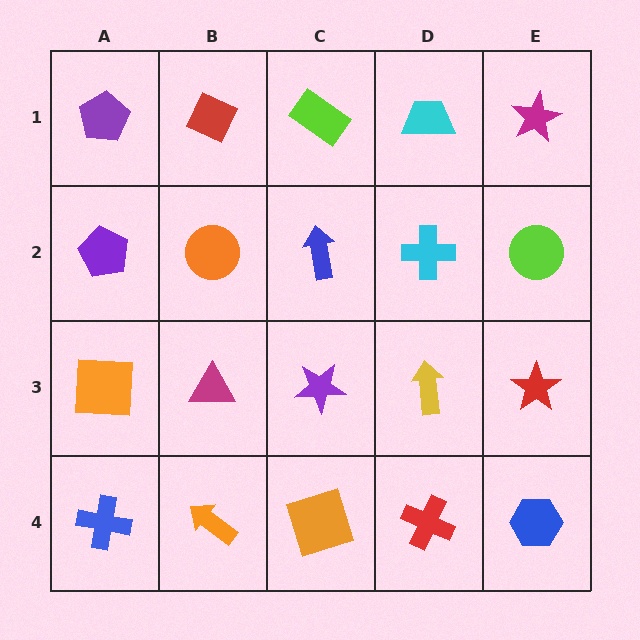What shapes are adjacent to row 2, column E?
A magenta star (row 1, column E), a red star (row 3, column E), a cyan cross (row 2, column D).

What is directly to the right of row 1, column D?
A magenta star.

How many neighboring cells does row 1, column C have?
3.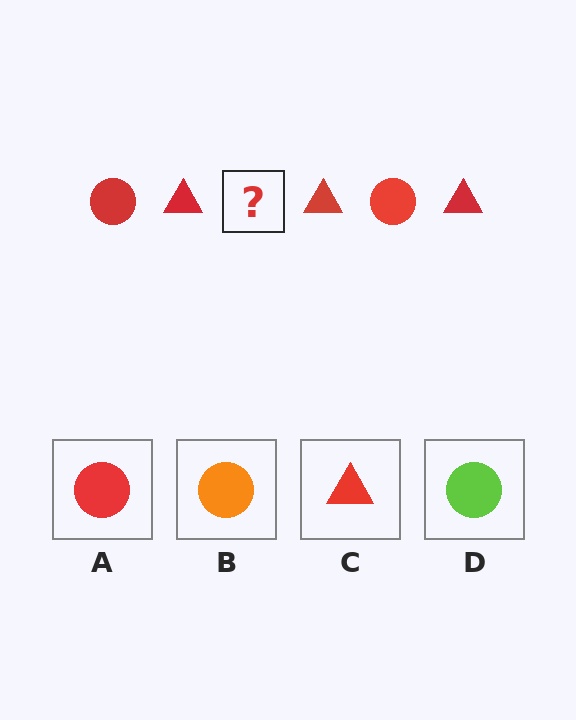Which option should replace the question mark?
Option A.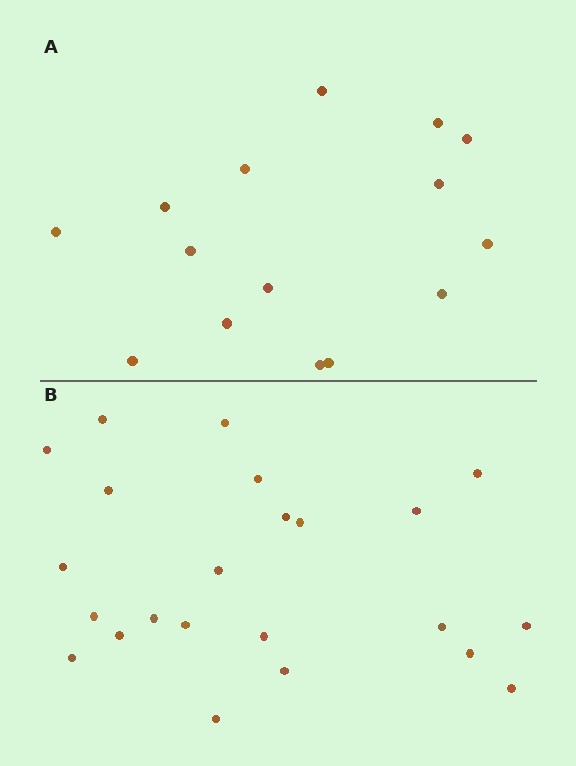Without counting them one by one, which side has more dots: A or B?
Region B (the bottom region) has more dots.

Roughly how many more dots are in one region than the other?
Region B has roughly 8 or so more dots than region A.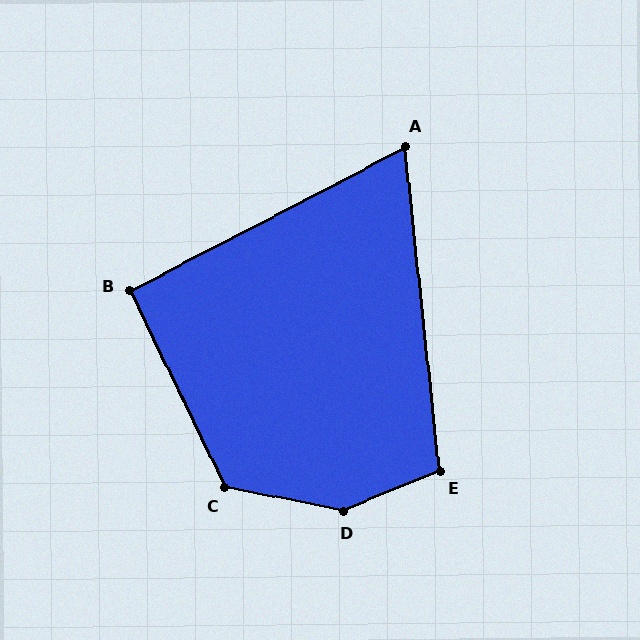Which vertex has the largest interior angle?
D, at approximately 146 degrees.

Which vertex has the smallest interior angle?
A, at approximately 69 degrees.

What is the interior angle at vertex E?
Approximately 107 degrees (obtuse).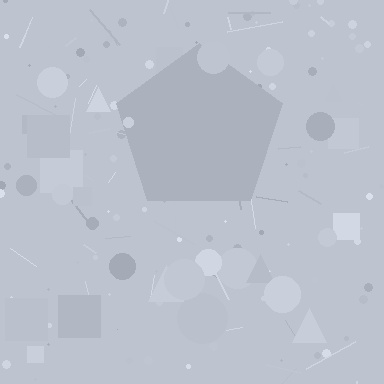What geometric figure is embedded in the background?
A pentagon is embedded in the background.